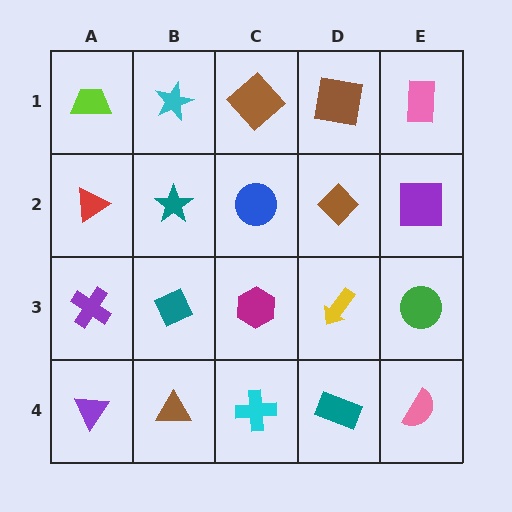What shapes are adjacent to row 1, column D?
A brown diamond (row 2, column D), a brown diamond (row 1, column C), a pink rectangle (row 1, column E).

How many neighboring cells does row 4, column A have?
2.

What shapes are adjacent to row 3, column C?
A blue circle (row 2, column C), a cyan cross (row 4, column C), a teal diamond (row 3, column B), a yellow arrow (row 3, column D).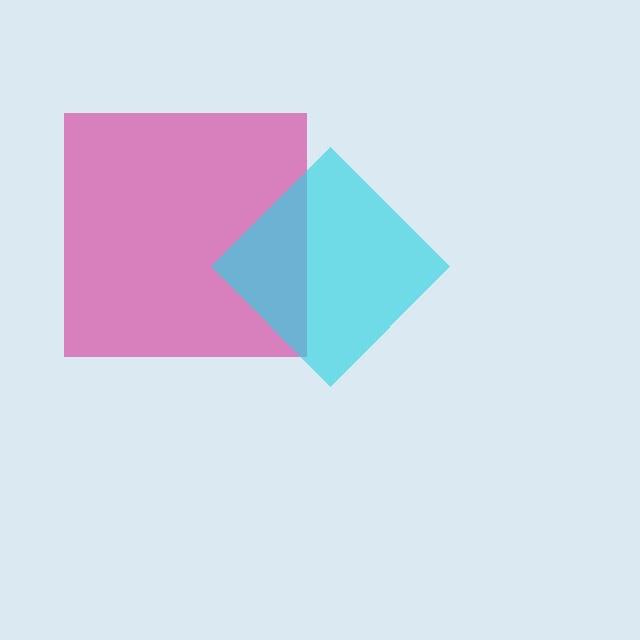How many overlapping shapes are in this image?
There are 2 overlapping shapes in the image.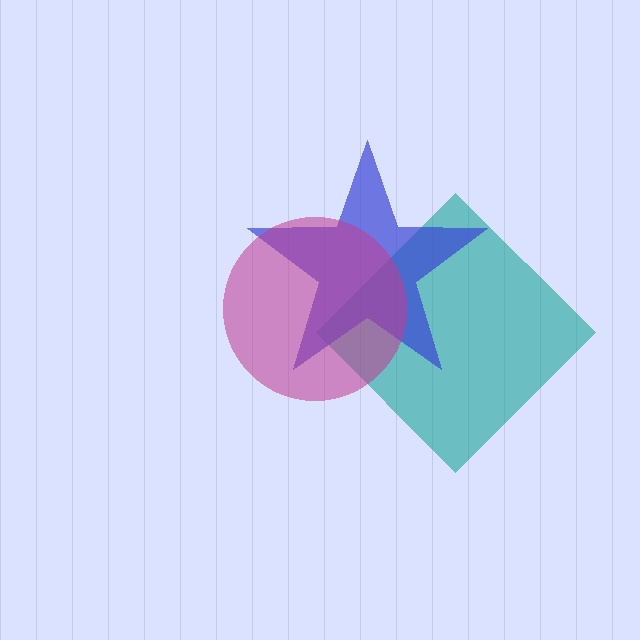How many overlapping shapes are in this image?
There are 3 overlapping shapes in the image.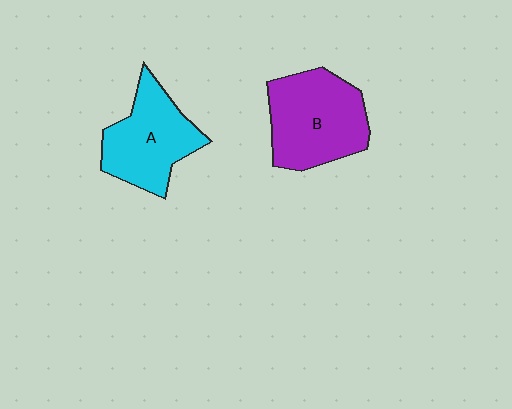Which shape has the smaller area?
Shape A (cyan).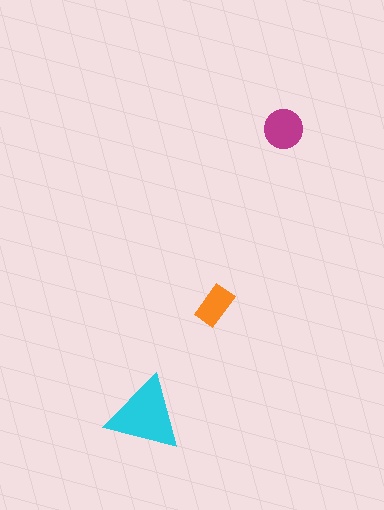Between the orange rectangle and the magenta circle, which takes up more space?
The magenta circle.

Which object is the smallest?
The orange rectangle.